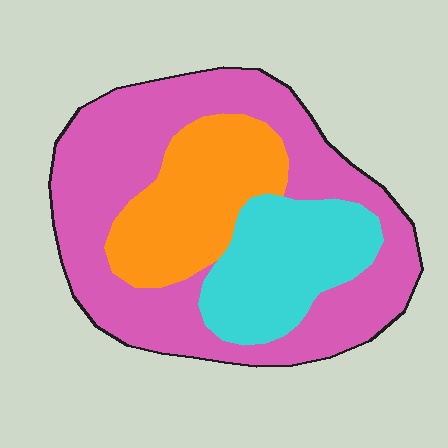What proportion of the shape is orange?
Orange covers roughly 25% of the shape.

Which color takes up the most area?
Pink, at roughly 55%.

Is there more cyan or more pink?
Pink.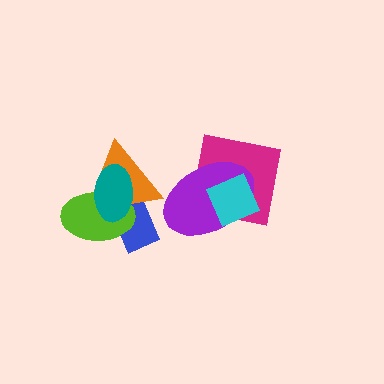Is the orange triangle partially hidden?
Yes, it is partially covered by another shape.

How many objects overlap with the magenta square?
2 objects overlap with the magenta square.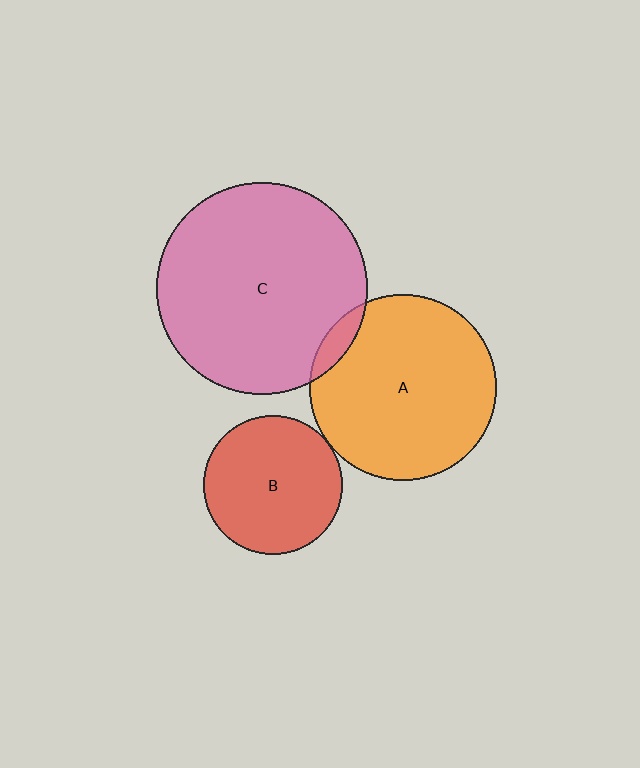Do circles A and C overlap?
Yes.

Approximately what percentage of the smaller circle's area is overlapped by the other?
Approximately 5%.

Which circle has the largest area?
Circle C (pink).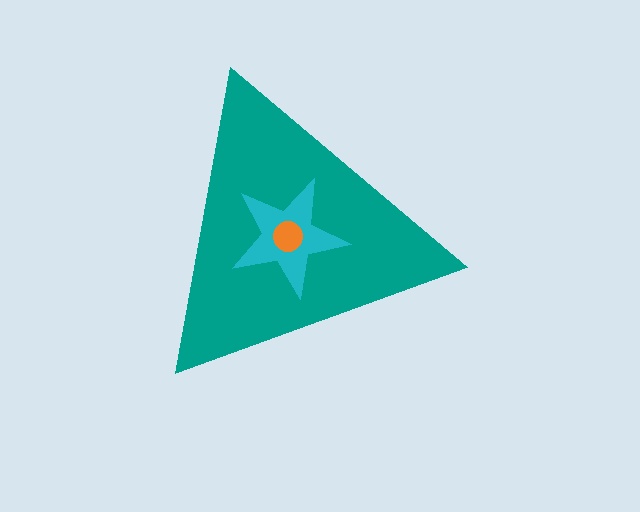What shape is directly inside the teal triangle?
The cyan star.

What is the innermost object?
The orange circle.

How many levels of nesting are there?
3.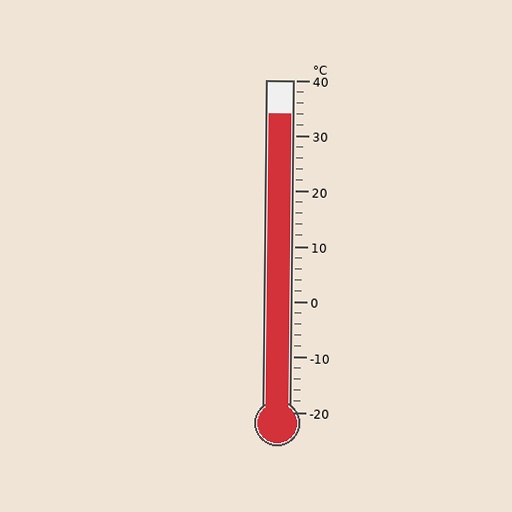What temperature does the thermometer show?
The thermometer shows approximately 34°C.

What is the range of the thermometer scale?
The thermometer scale ranges from -20°C to 40°C.